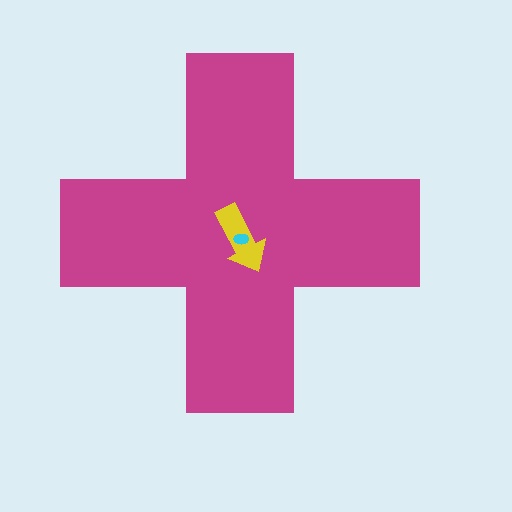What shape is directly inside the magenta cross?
The yellow arrow.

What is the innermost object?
The cyan ellipse.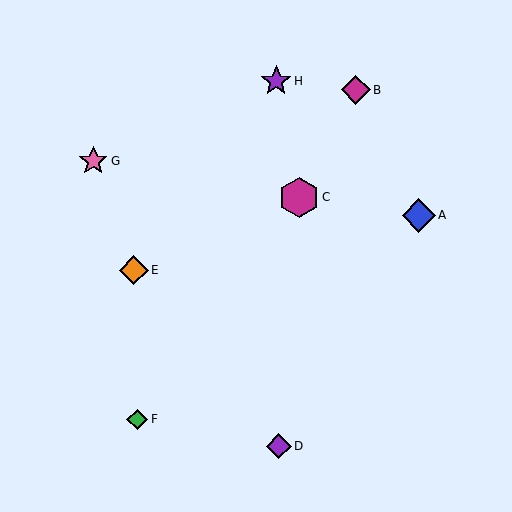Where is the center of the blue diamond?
The center of the blue diamond is at (419, 215).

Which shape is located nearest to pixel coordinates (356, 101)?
The magenta diamond (labeled B) at (356, 90) is nearest to that location.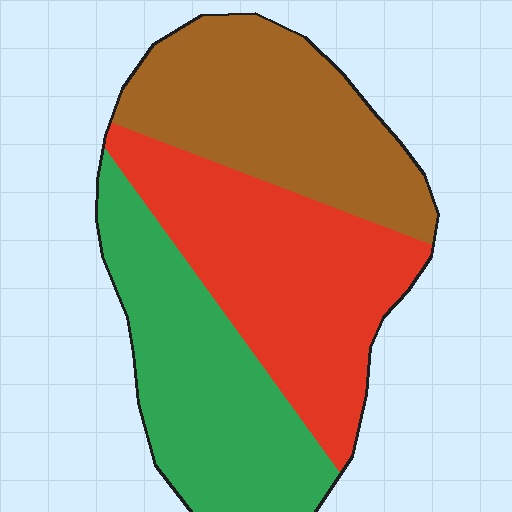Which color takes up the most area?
Red, at roughly 35%.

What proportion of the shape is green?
Green takes up about one third (1/3) of the shape.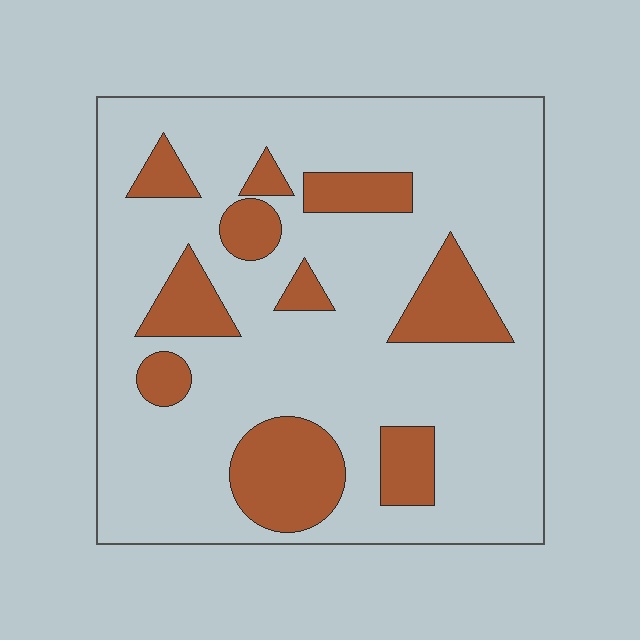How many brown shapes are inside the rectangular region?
10.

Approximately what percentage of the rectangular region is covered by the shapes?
Approximately 20%.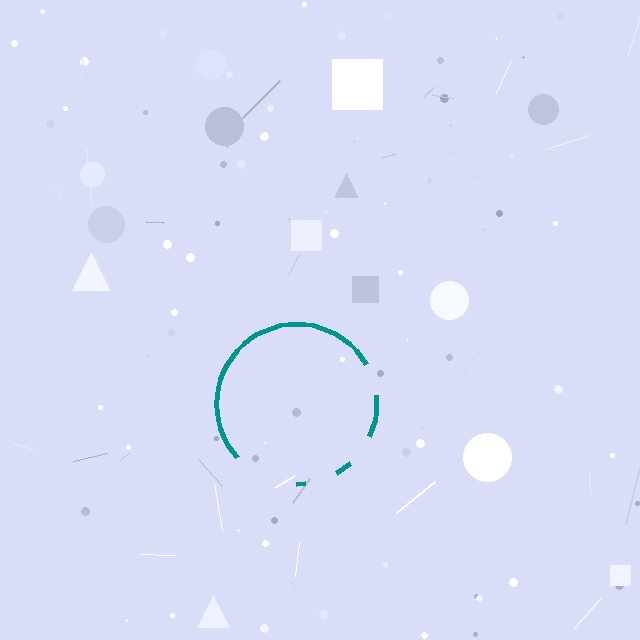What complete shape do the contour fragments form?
The contour fragments form a circle.